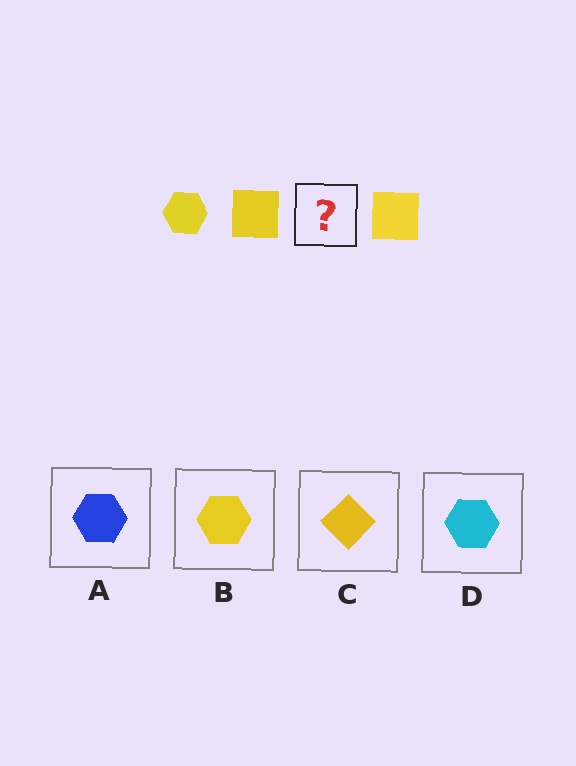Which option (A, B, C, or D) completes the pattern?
B.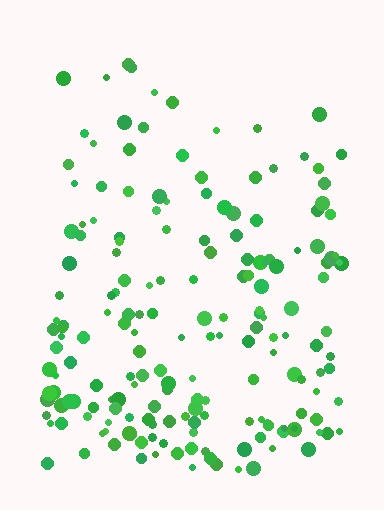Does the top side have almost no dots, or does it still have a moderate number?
Still a moderate number, just noticeably fewer than the bottom.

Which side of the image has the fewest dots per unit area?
The top.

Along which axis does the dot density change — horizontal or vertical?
Vertical.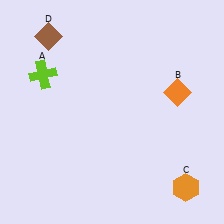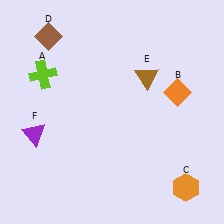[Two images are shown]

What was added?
A brown triangle (E), a purple triangle (F) were added in Image 2.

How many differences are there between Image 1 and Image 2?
There are 2 differences between the two images.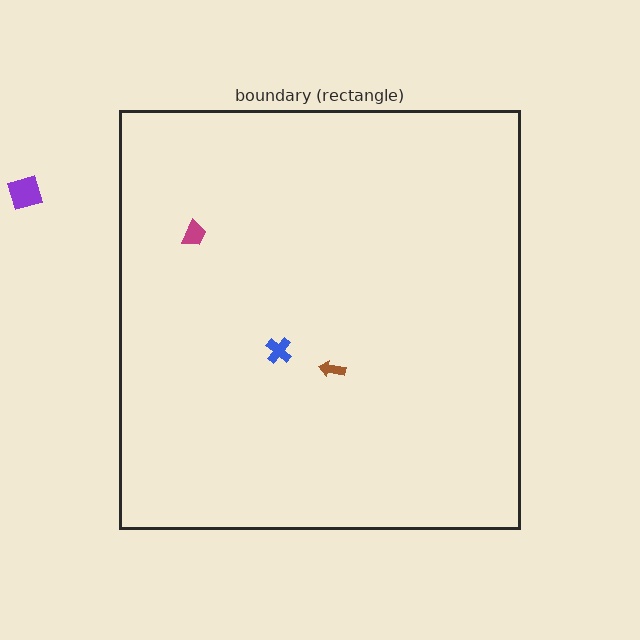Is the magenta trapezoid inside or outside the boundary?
Inside.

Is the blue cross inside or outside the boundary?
Inside.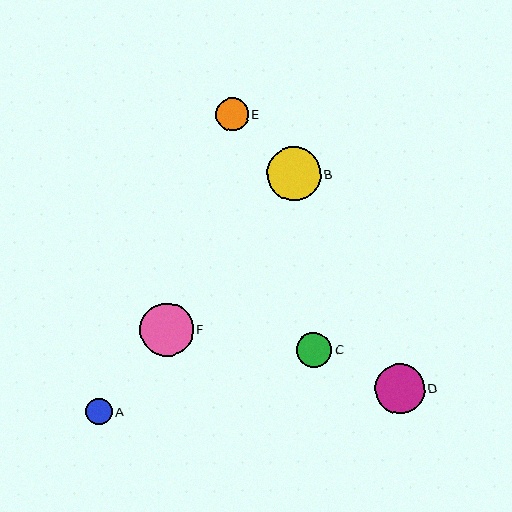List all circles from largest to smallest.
From largest to smallest: B, F, D, C, E, A.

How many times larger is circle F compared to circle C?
Circle F is approximately 1.5 times the size of circle C.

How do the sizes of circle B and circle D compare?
Circle B and circle D are approximately the same size.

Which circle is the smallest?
Circle A is the smallest with a size of approximately 26 pixels.